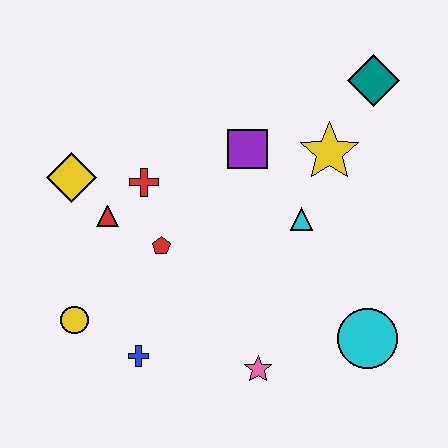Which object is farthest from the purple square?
The yellow circle is farthest from the purple square.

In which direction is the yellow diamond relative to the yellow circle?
The yellow diamond is above the yellow circle.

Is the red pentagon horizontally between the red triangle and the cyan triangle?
Yes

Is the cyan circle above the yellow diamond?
No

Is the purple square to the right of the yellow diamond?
Yes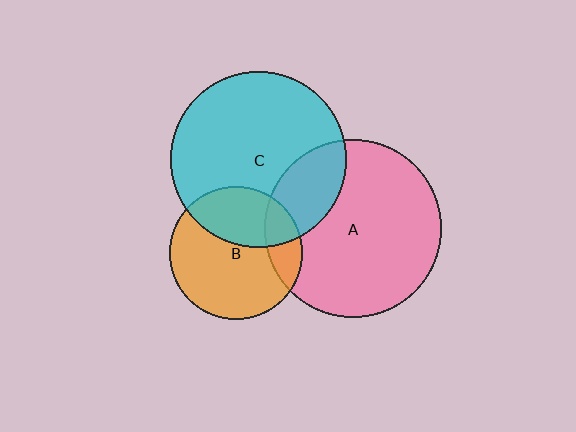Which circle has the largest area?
Circle A (pink).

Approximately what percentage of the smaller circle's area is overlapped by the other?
Approximately 35%.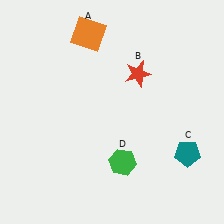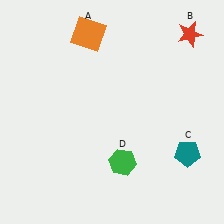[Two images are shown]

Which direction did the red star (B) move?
The red star (B) moved right.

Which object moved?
The red star (B) moved right.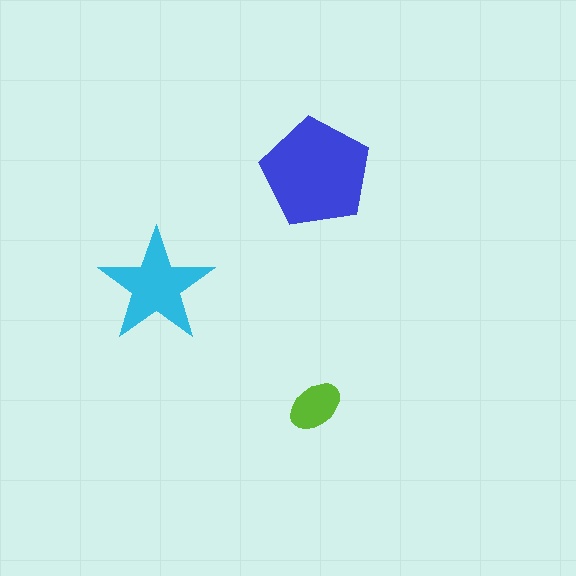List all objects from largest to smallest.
The blue pentagon, the cyan star, the lime ellipse.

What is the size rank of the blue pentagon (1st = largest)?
1st.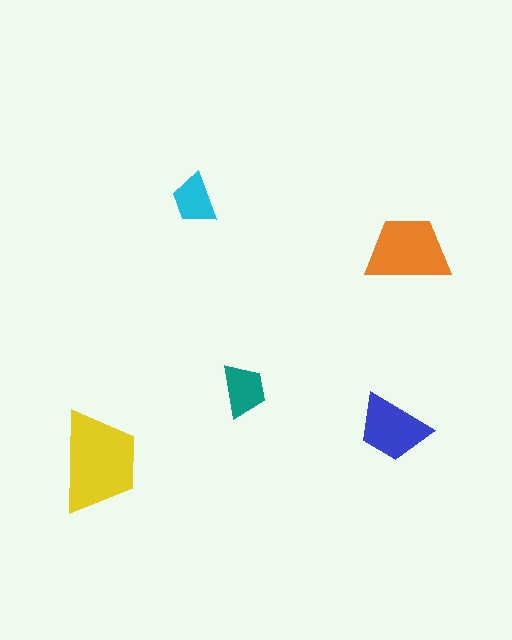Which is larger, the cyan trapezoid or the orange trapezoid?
The orange one.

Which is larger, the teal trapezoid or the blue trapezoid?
The blue one.